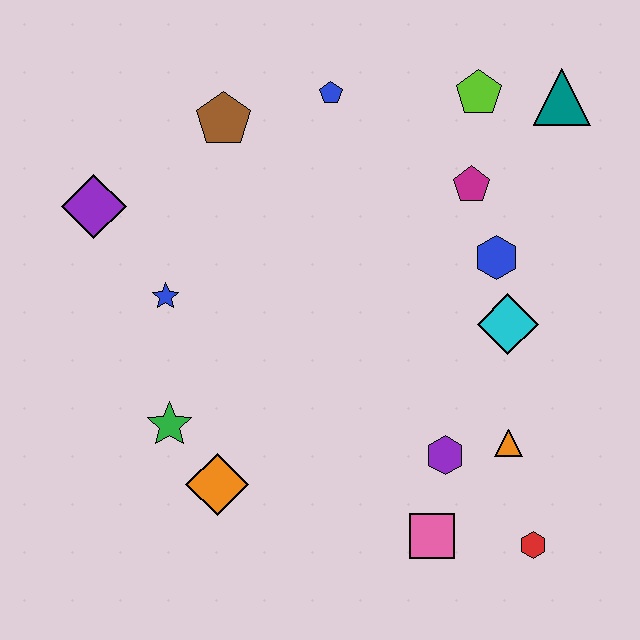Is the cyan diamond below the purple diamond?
Yes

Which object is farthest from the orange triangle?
The purple diamond is farthest from the orange triangle.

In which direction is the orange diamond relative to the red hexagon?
The orange diamond is to the left of the red hexagon.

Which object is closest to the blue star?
The purple diamond is closest to the blue star.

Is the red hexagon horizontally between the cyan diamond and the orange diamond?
No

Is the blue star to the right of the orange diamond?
No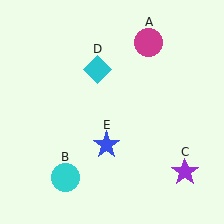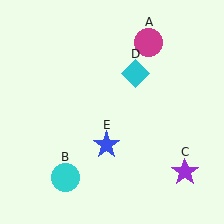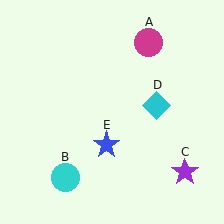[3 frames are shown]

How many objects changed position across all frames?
1 object changed position: cyan diamond (object D).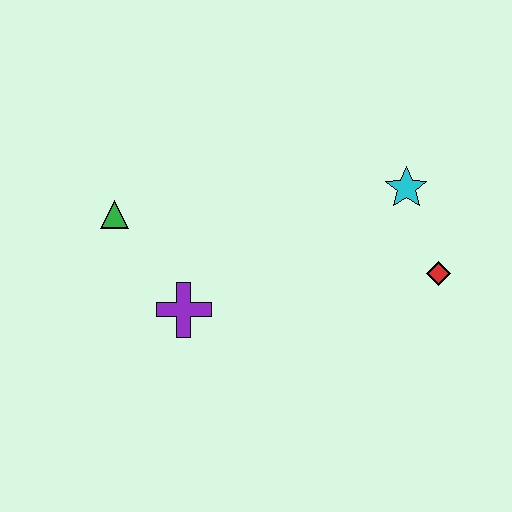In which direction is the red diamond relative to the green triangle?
The red diamond is to the right of the green triangle.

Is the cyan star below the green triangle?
No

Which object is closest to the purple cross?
The green triangle is closest to the purple cross.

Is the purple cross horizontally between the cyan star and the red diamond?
No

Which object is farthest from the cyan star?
The green triangle is farthest from the cyan star.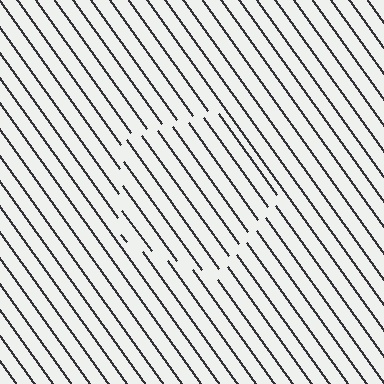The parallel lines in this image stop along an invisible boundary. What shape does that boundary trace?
An illusory pentagon. The interior of the shape contains the same grating, shifted by half a period — the contour is defined by the phase discontinuity where line-ends from the inner and outer gratings abut.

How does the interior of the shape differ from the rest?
The interior of the shape contains the same grating, shifted by half a period — the contour is defined by the phase discontinuity where line-ends from the inner and outer gratings abut.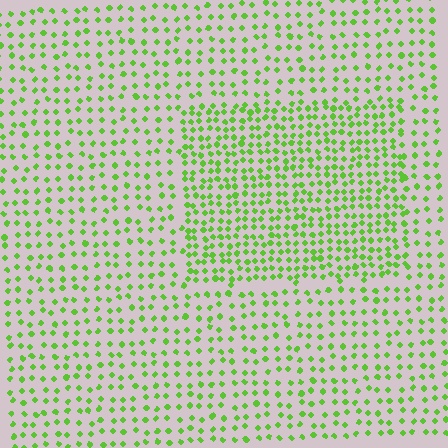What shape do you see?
I see a rectangle.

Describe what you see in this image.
The image contains small lime elements arranged at two different densities. A rectangle-shaped region is visible where the elements are more densely packed than the surrounding area.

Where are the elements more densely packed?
The elements are more densely packed inside the rectangle boundary.